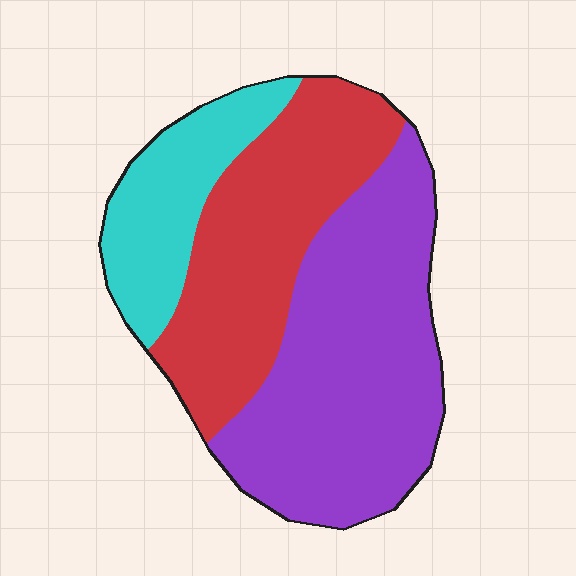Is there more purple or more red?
Purple.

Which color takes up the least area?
Cyan, at roughly 20%.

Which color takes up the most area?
Purple, at roughly 45%.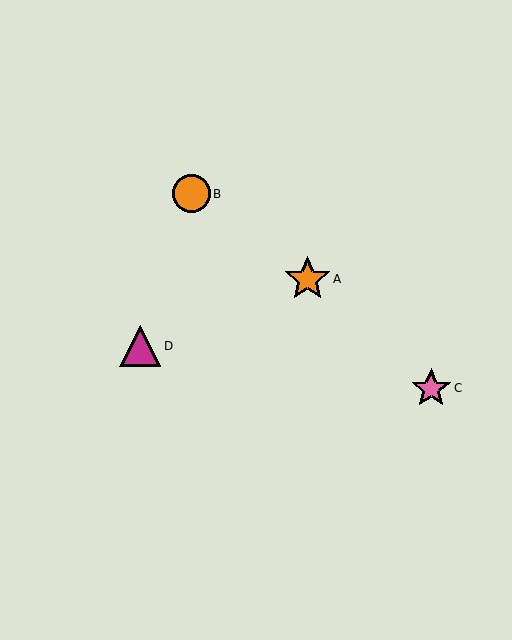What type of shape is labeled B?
Shape B is an orange circle.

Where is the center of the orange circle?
The center of the orange circle is at (192, 194).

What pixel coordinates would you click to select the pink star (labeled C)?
Click at (431, 388) to select the pink star C.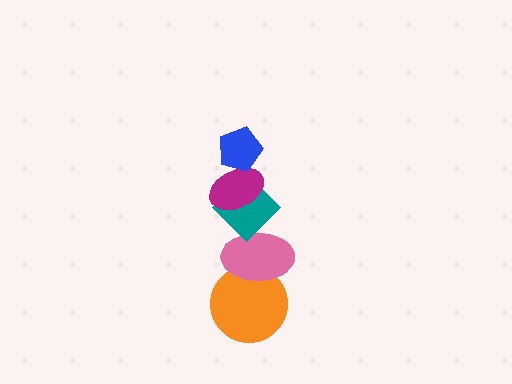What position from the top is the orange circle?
The orange circle is 5th from the top.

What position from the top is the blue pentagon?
The blue pentagon is 1st from the top.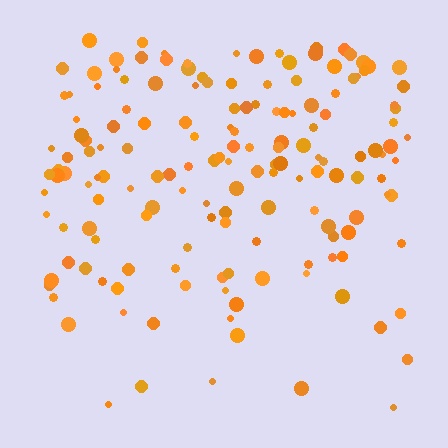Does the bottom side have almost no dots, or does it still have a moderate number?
Still a moderate number, just noticeably fewer than the top.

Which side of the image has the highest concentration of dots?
The top.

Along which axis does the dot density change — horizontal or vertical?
Vertical.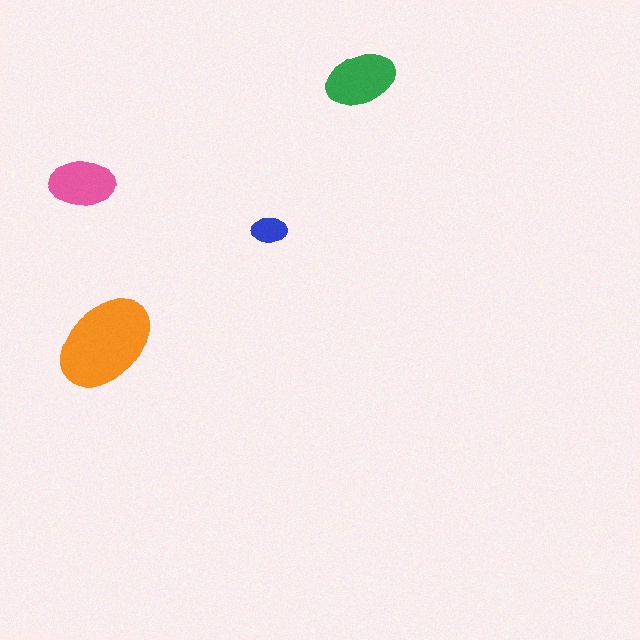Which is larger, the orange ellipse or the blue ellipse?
The orange one.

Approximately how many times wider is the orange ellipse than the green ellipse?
About 1.5 times wider.